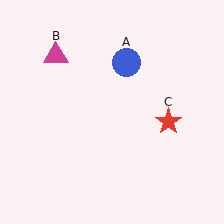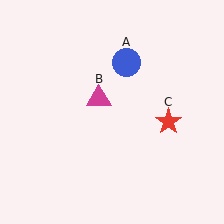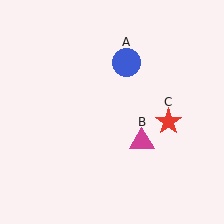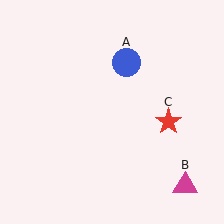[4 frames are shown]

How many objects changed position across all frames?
1 object changed position: magenta triangle (object B).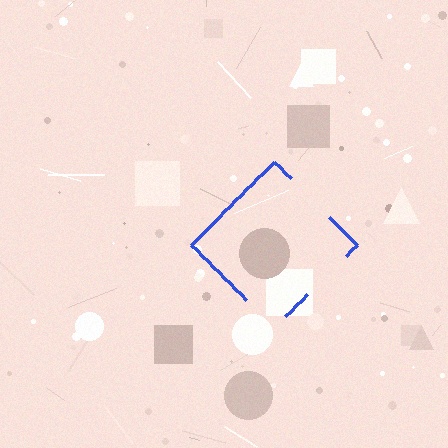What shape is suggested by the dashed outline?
The dashed outline suggests a diamond.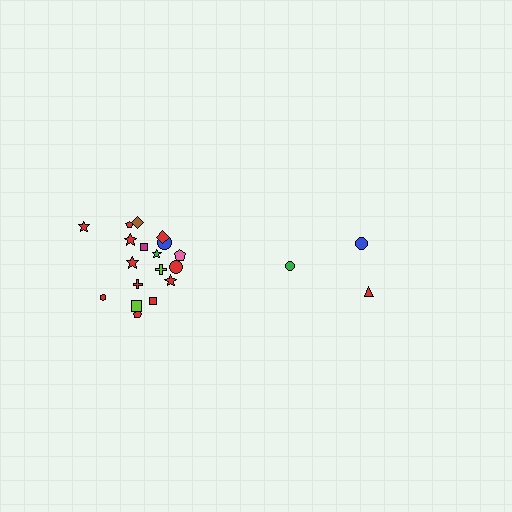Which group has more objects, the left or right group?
The left group.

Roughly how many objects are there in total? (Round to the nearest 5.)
Roughly 20 objects in total.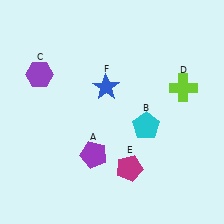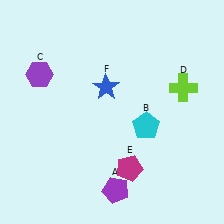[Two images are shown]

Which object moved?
The purple pentagon (A) moved down.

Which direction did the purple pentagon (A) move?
The purple pentagon (A) moved down.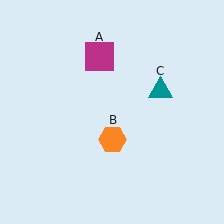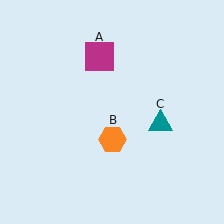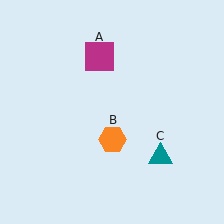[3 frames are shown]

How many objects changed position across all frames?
1 object changed position: teal triangle (object C).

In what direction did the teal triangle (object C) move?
The teal triangle (object C) moved down.